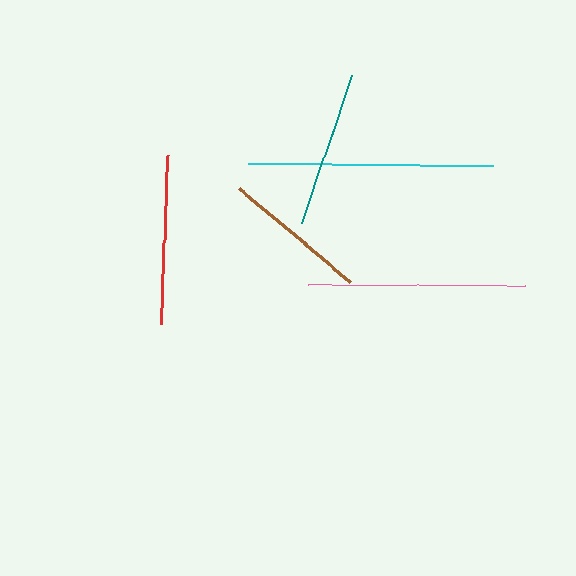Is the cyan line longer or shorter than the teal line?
The cyan line is longer than the teal line.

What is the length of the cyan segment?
The cyan segment is approximately 245 pixels long.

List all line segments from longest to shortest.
From longest to shortest: cyan, pink, red, teal, brown.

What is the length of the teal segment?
The teal segment is approximately 156 pixels long.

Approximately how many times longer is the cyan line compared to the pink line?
The cyan line is approximately 1.1 times the length of the pink line.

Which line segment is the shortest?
The brown line is the shortest at approximately 144 pixels.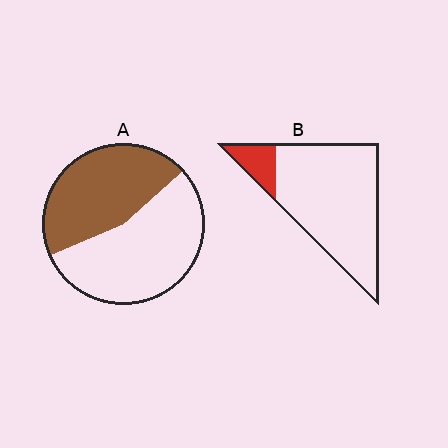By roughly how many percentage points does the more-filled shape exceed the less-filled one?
By roughly 30 percentage points (A over B).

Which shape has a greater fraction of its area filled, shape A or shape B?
Shape A.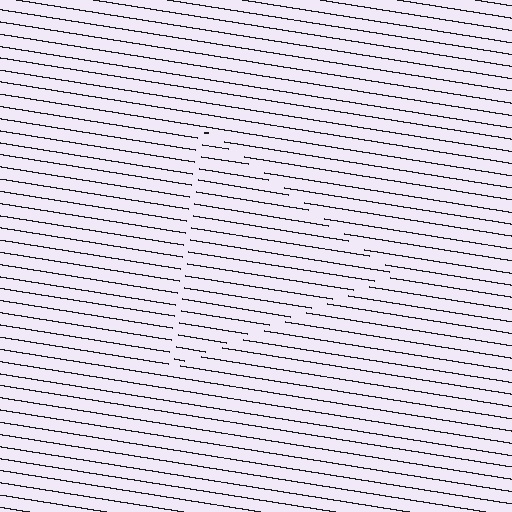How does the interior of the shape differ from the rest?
The interior of the shape contains the same grating, shifted by half a period — the contour is defined by the phase discontinuity where line-ends from the inner and outer gratings abut.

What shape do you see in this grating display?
An illusory triangle. The interior of the shape contains the same grating, shifted by half a period — the contour is defined by the phase discontinuity where line-ends from the inner and outer gratings abut.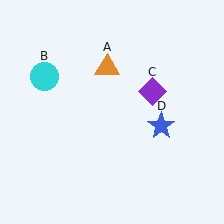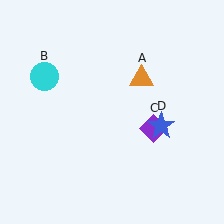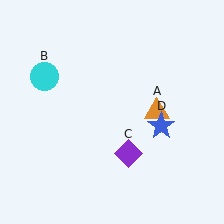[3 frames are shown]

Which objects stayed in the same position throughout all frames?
Cyan circle (object B) and blue star (object D) remained stationary.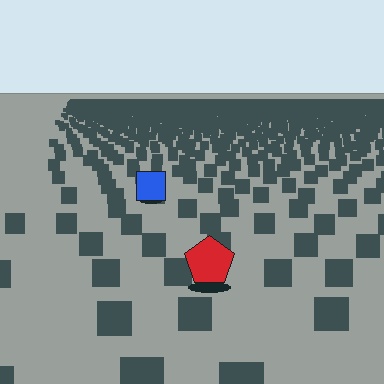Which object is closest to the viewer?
The red pentagon is closest. The texture marks near it are larger and more spread out.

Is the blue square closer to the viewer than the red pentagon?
No. The red pentagon is closer — you can tell from the texture gradient: the ground texture is coarser near it.